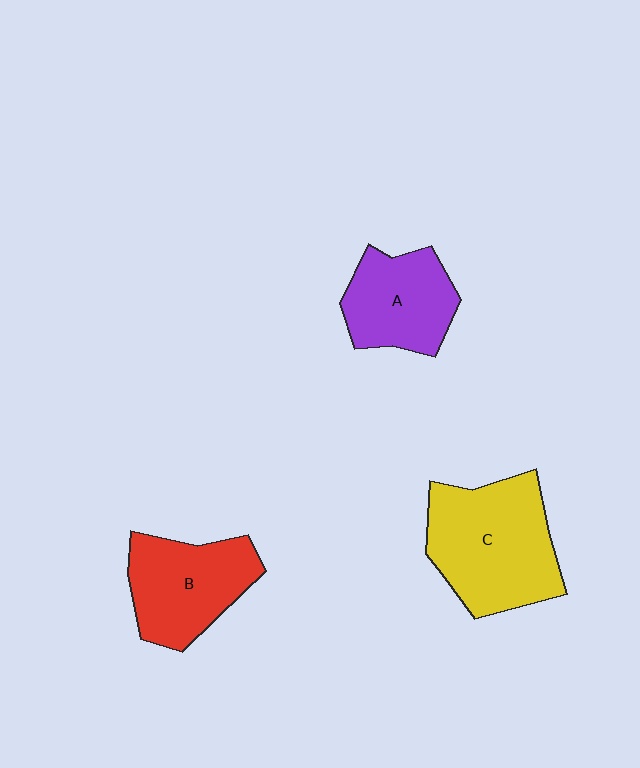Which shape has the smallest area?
Shape A (purple).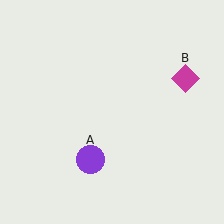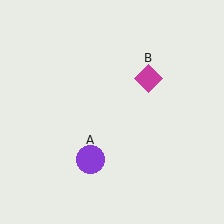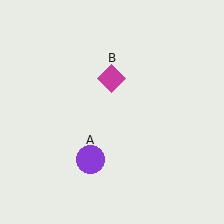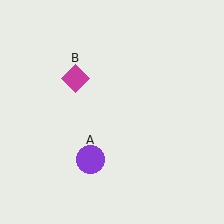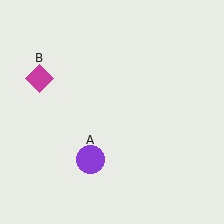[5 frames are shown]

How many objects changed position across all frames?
1 object changed position: magenta diamond (object B).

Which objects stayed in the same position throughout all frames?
Purple circle (object A) remained stationary.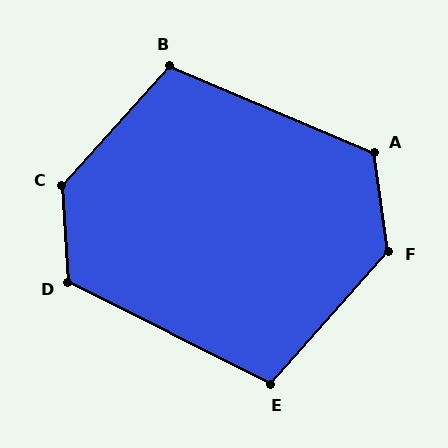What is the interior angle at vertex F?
Approximately 130 degrees (obtuse).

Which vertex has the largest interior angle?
C, at approximately 134 degrees.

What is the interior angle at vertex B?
Approximately 109 degrees (obtuse).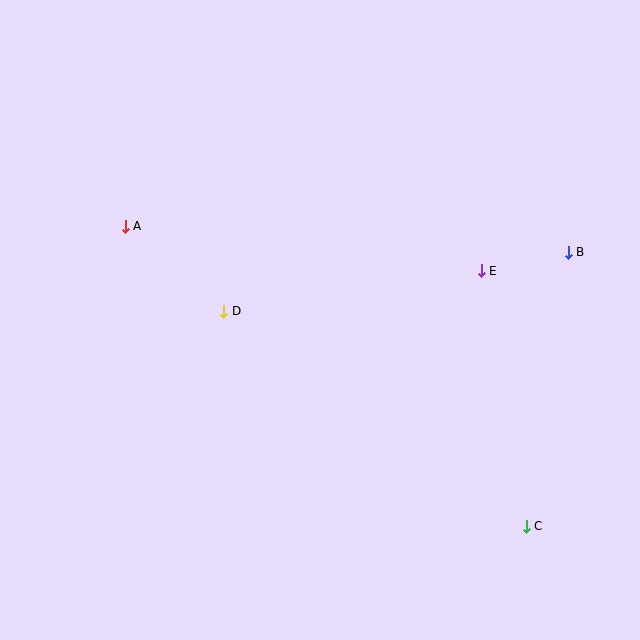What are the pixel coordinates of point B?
Point B is at (568, 252).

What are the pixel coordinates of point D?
Point D is at (224, 311).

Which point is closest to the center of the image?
Point D at (224, 311) is closest to the center.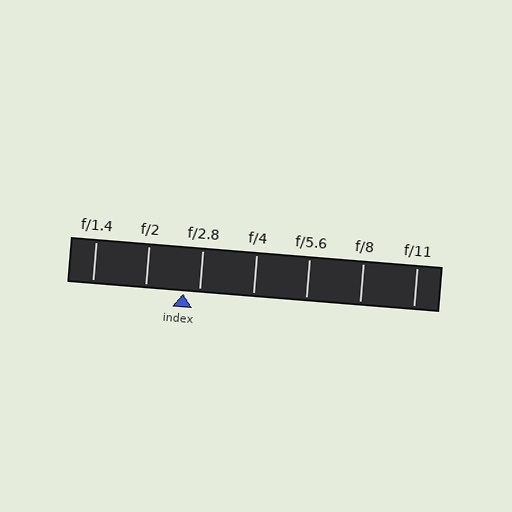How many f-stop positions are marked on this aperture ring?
There are 7 f-stop positions marked.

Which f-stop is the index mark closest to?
The index mark is closest to f/2.8.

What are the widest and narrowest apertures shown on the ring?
The widest aperture shown is f/1.4 and the narrowest is f/11.